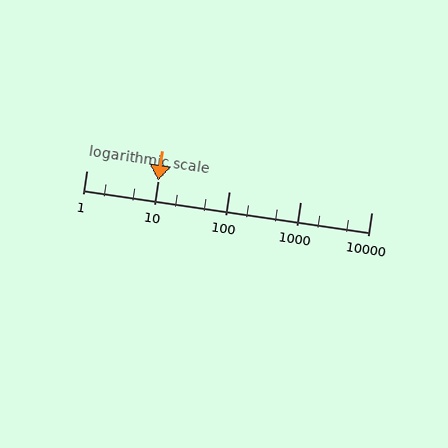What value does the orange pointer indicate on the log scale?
The pointer indicates approximately 10.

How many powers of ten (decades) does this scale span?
The scale spans 4 decades, from 1 to 10000.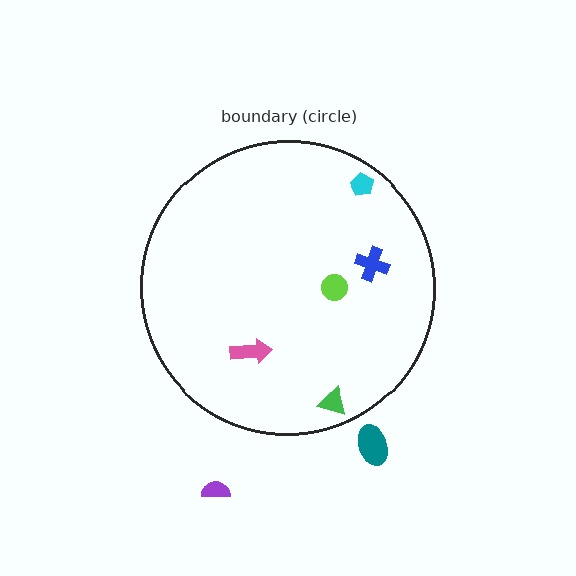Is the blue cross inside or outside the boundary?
Inside.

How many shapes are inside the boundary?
5 inside, 2 outside.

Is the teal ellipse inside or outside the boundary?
Outside.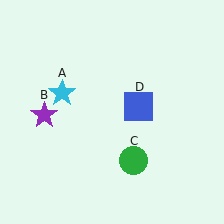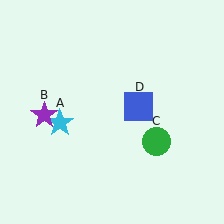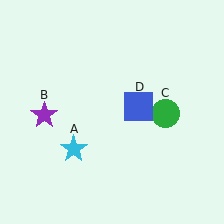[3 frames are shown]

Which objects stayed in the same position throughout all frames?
Purple star (object B) and blue square (object D) remained stationary.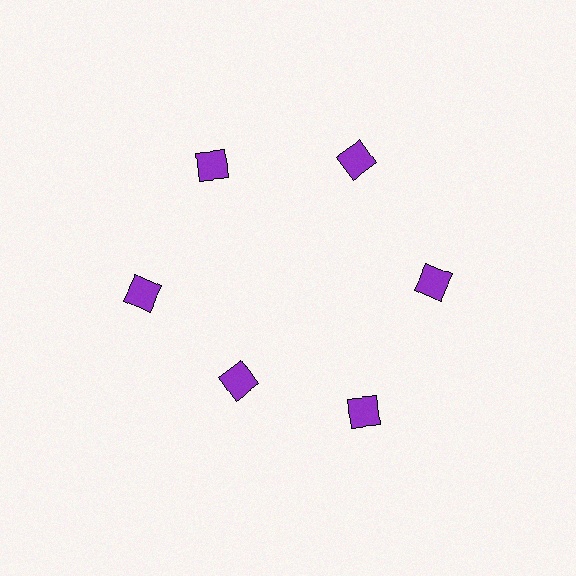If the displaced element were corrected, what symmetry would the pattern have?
It would have 6-fold rotational symmetry — the pattern would map onto itself every 60 degrees.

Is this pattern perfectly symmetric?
No. The 6 purple squares are arranged in a ring, but one element near the 7 o'clock position is pulled inward toward the center, breaking the 6-fold rotational symmetry.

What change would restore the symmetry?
The symmetry would be restored by moving it outward, back onto the ring so that all 6 squares sit at equal angles and equal distance from the center.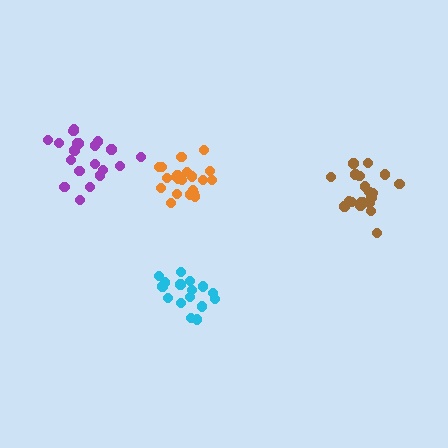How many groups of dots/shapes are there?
There are 4 groups.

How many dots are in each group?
Group 1: 20 dots, Group 2: 20 dots, Group 3: 16 dots, Group 4: 21 dots (77 total).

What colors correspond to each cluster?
The clusters are colored: brown, purple, cyan, orange.